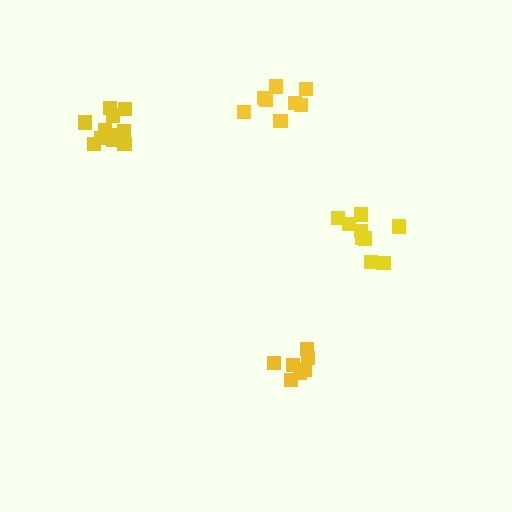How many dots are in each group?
Group 1: 8 dots, Group 2: 8 dots, Group 3: 9 dots, Group 4: 13 dots (38 total).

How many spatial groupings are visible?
There are 4 spatial groupings.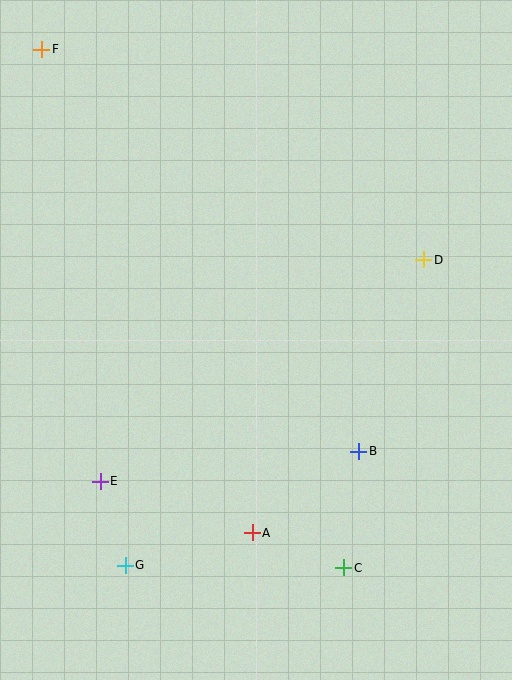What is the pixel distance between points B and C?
The distance between B and C is 118 pixels.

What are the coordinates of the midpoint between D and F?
The midpoint between D and F is at (233, 155).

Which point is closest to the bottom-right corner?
Point C is closest to the bottom-right corner.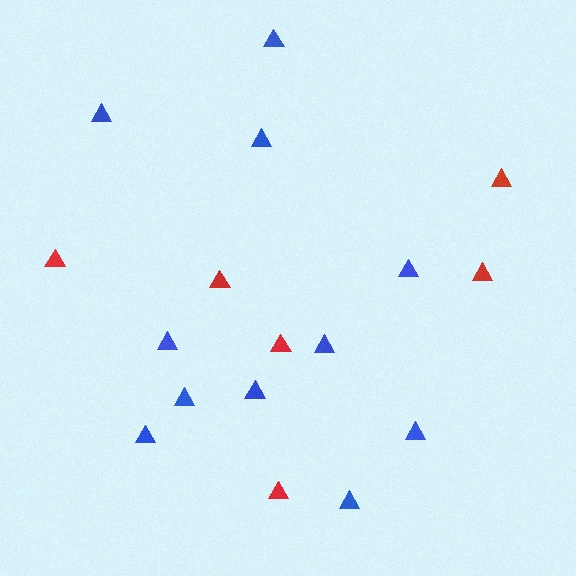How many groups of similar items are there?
There are 2 groups: one group of blue triangles (11) and one group of red triangles (6).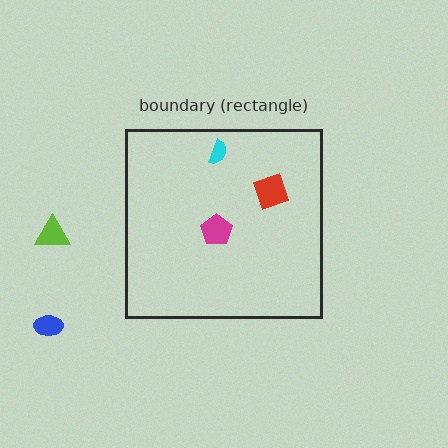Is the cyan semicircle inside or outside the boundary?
Inside.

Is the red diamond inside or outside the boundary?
Inside.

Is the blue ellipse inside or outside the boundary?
Outside.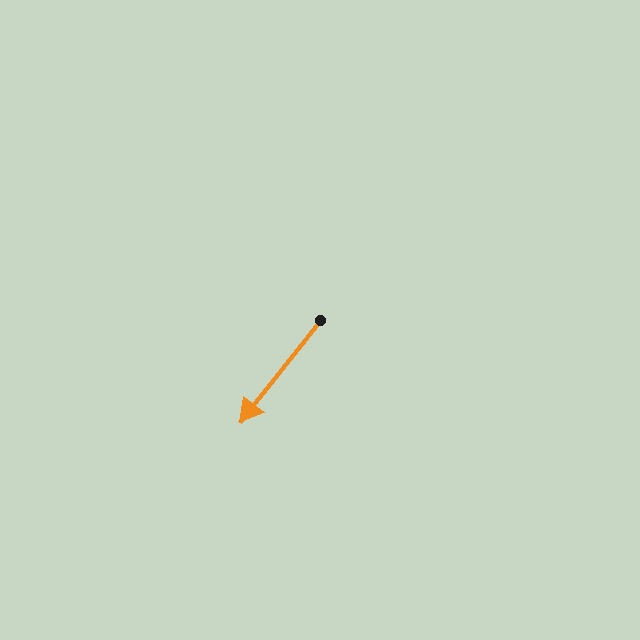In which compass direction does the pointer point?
Southwest.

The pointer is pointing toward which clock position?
Roughly 7 o'clock.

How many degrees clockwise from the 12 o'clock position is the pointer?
Approximately 218 degrees.